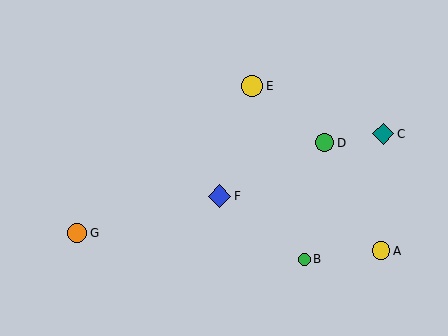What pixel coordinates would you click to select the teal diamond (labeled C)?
Click at (383, 134) to select the teal diamond C.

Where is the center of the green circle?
The center of the green circle is at (325, 143).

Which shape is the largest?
The blue diamond (labeled F) is the largest.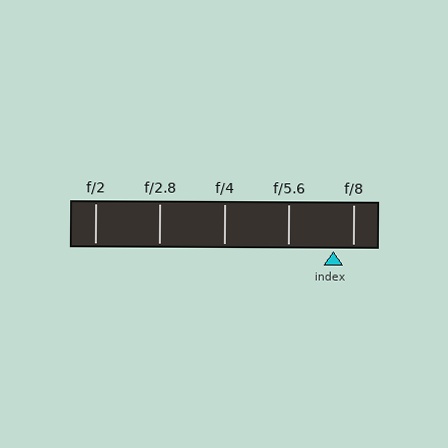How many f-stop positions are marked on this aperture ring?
There are 5 f-stop positions marked.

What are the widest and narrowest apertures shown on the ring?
The widest aperture shown is f/2 and the narrowest is f/8.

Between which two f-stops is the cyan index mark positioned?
The index mark is between f/5.6 and f/8.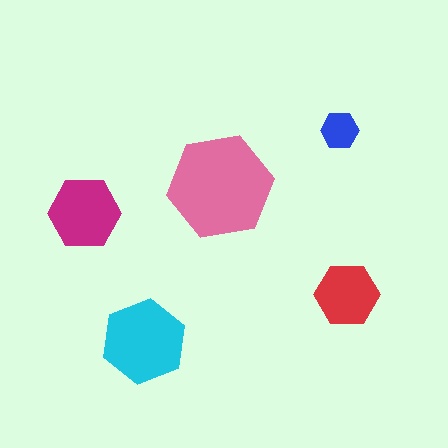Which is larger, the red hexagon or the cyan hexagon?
The cyan one.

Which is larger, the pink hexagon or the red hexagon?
The pink one.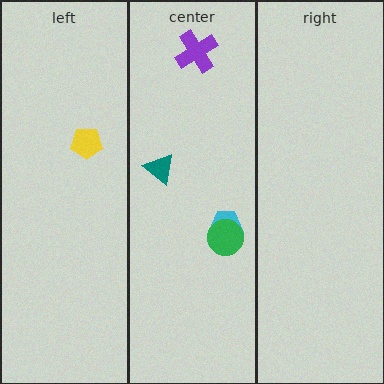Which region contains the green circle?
The center region.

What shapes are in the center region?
The cyan trapezoid, the teal triangle, the green circle, the purple cross.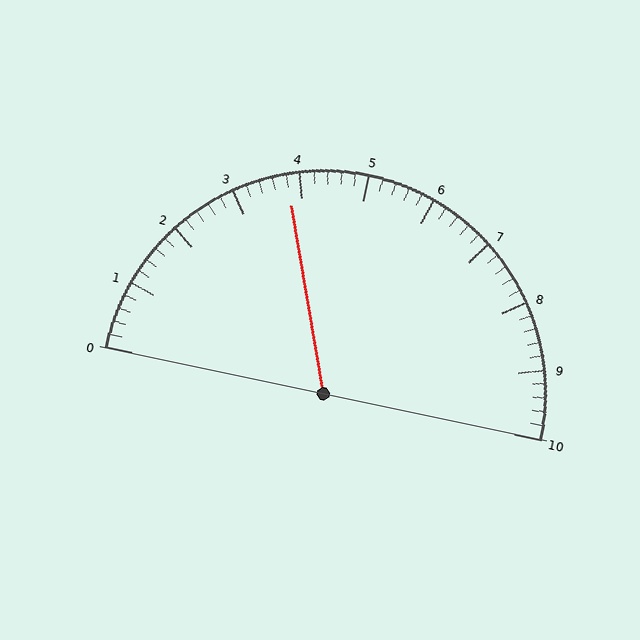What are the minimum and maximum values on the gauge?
The gauge ranges from 0 to 10.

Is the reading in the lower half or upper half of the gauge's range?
The reading is in the lower half of the range (0 to 10).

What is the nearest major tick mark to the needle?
The nearest major tick mark is 4.